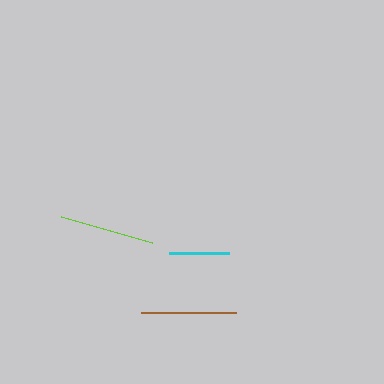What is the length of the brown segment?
The brown segment is approximately 94 pixels long.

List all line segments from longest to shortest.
From longest to shortest: lime, brown, cyan.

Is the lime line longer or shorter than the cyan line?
The lime line is longer than the cyan line.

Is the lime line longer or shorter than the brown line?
The lime line is longer than the brown line.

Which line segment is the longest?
The lime line is the longest at approximately 95 pixels.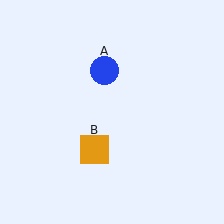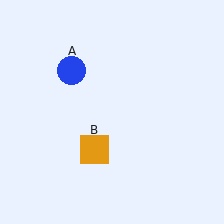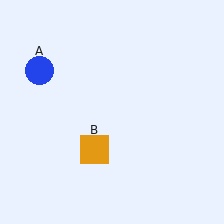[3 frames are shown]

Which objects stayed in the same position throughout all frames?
Orange square (object B) remained stationary.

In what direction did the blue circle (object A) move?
The blue circle (object A) moved left.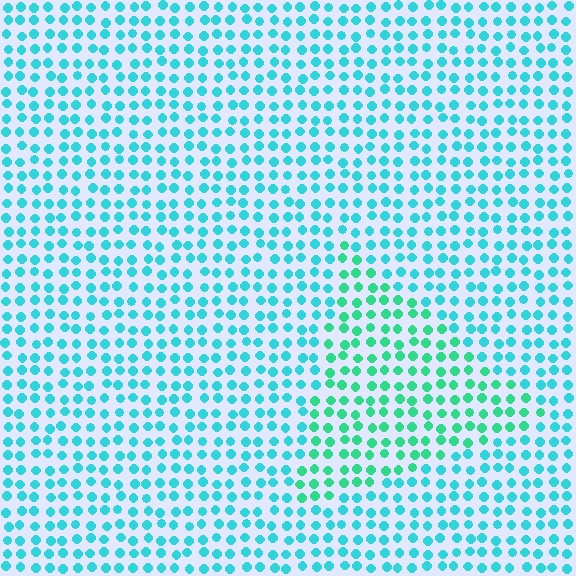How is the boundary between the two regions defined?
The boundary is defined purely by a slight shift in hue (about 30 degrees). Spacing, size, and orientation are identical on both sides.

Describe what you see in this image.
The image is filled with small cyan elements in a uniform arrangement. A triangle-shaped region is visible where the elements are tinted to a slightly different hue, forming a subtle color boundary.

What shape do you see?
I see a triangle.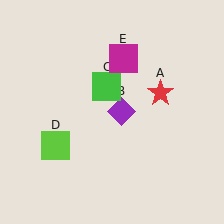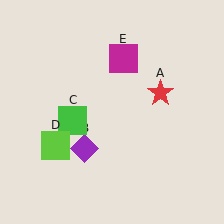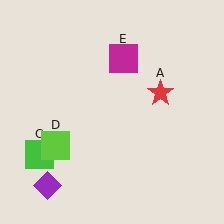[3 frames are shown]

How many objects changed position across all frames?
2 objects changed position: purple diamond (object B), green square (object C).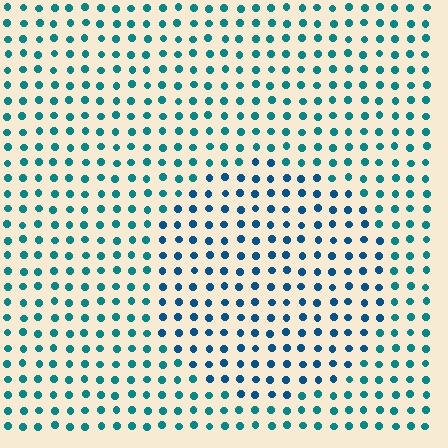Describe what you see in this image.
The image is filled with small teal elements in a uniform arrangement. A circle-shaped region is visible where the elements are tinted to a slightly different hue, forming a subtle color boundary.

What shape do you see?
I see a circle.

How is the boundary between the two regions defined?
The boundary is defined purely by a slight shift in hue (about 26 degrees). Spacing, size, and orientation are identical on both sides.